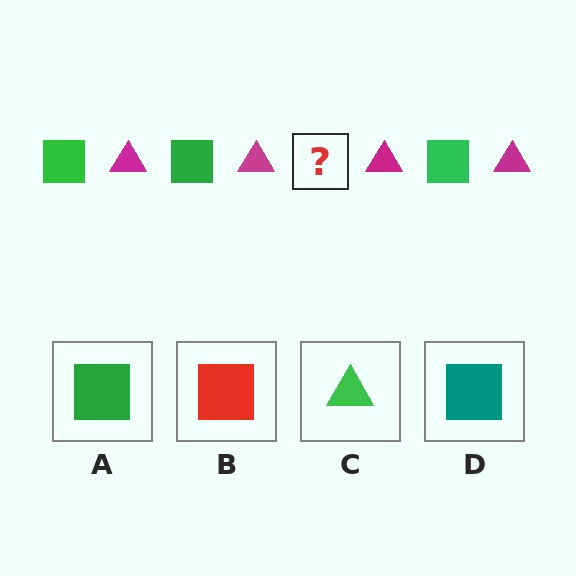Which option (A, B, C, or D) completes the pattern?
A.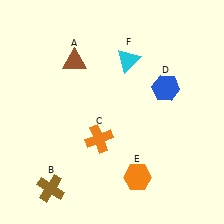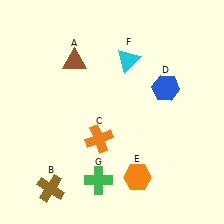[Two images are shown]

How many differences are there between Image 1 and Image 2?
There is 1 difference between the two images.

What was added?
A green cross (G) was added in Image 2.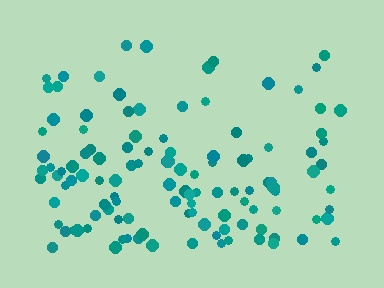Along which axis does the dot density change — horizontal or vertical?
Vertical.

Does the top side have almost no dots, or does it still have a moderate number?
Still a moderate number, just noticeably fewer than the bottom.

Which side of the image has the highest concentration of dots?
The bottom.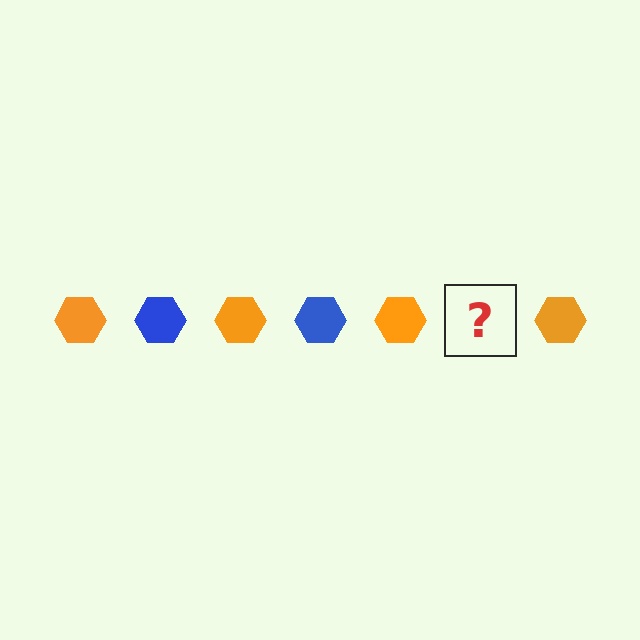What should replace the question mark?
The question mark should be replaced with a blue hexagon.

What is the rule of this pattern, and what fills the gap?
The rule is that the pattern cycles through orange, blue hexagons. The gap should be filled with a blue hexagon.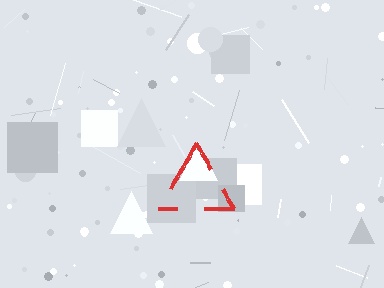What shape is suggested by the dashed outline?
The dashed outline suggests a triangle.